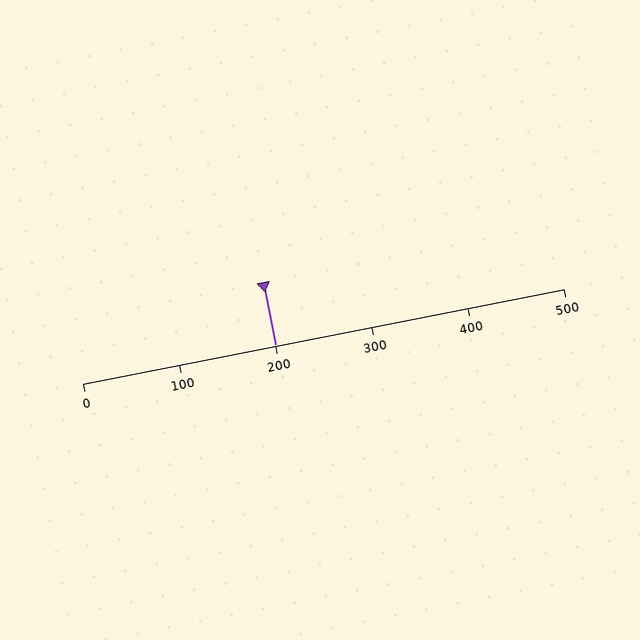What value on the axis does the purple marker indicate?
The marker indicates approximately 200.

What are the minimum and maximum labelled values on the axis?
The axis runs from 0 to 500.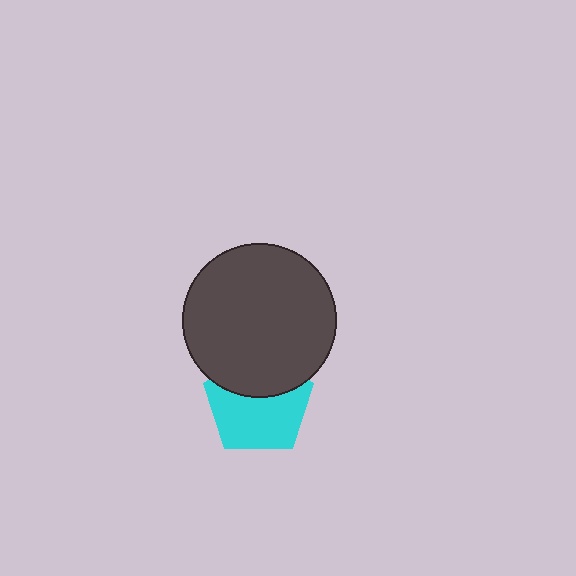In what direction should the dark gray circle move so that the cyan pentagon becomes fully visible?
The dark gray circle should move up. That is the shortest direction to clear the overlap and leave the cyan pentagon fully visible.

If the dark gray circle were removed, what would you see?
You would see the complete cyan pentagon.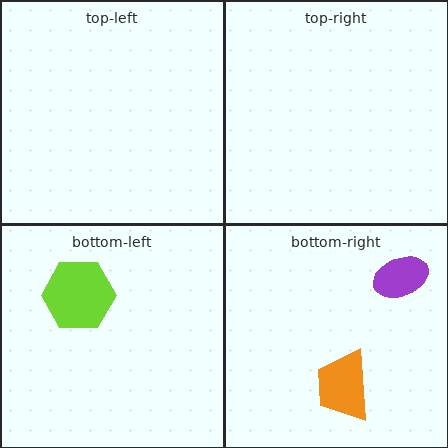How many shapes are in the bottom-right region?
2.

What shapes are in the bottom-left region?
The lime hexagon.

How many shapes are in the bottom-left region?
1.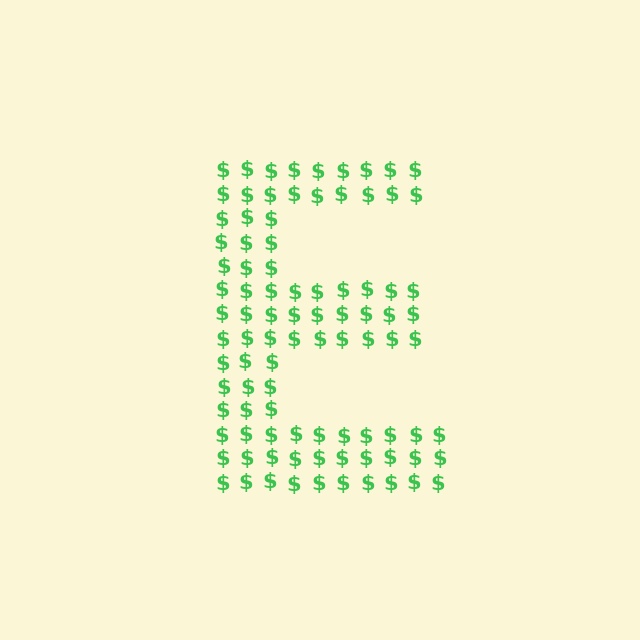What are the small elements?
The small elements are dollar signs.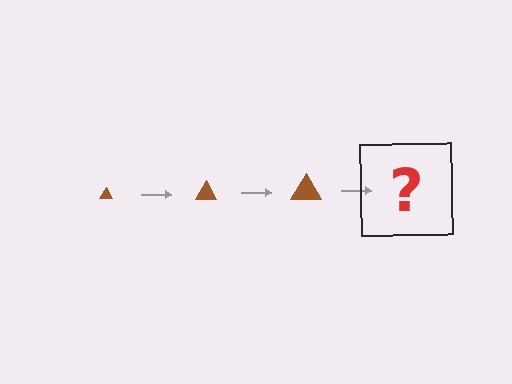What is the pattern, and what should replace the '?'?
The pattern is that the triangle gets progressively larger each step. The '?' should be a brown triangle, larger than the previous one.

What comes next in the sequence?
The next element should be a brown triangle, larger than the previous one.